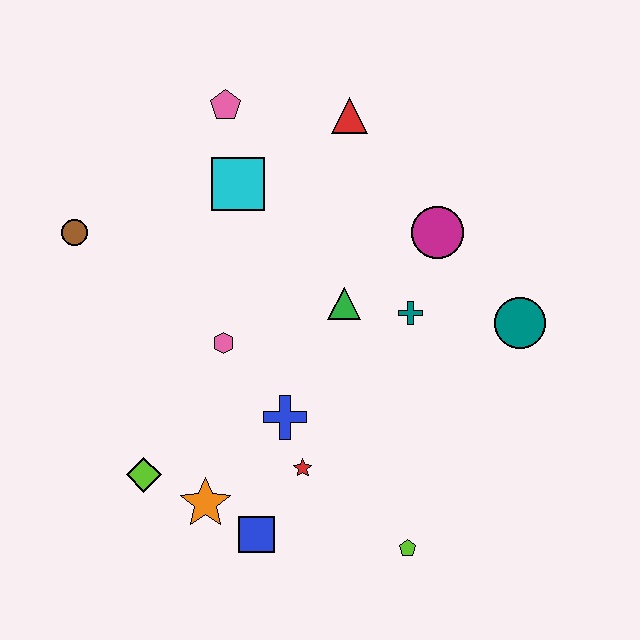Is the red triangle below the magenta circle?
No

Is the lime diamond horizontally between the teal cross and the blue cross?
No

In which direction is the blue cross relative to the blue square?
The blue cross is above the blue square.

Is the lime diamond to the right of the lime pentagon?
No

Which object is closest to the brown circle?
The cyan square is closest to the brown circle.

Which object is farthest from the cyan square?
The lime pentagon is farthest from the cyan square.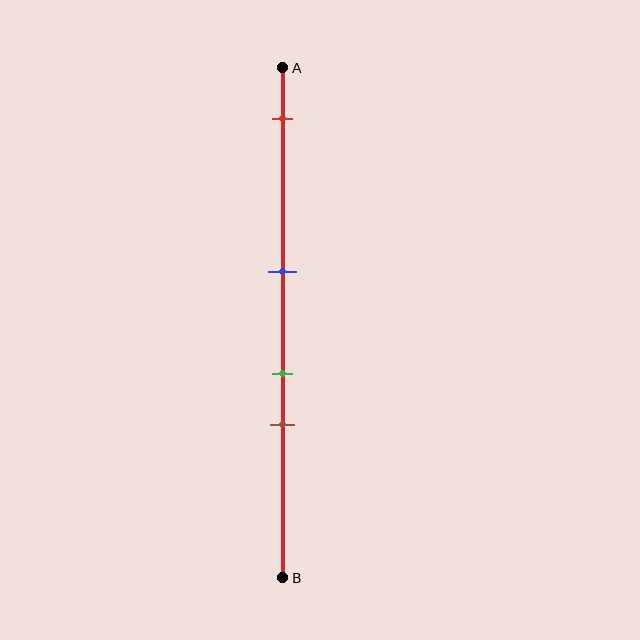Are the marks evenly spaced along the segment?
No, the marks are not evenly spaced.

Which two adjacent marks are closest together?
The green and brown marks are the closest adjacent pair.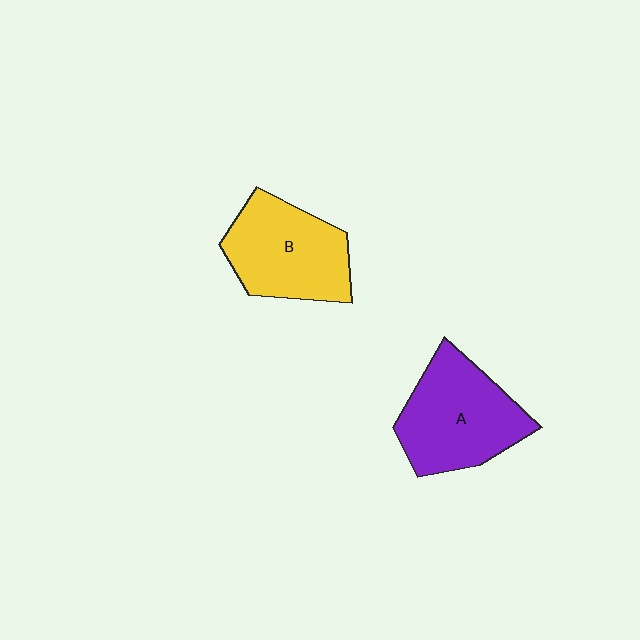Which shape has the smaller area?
Shape B (yellow).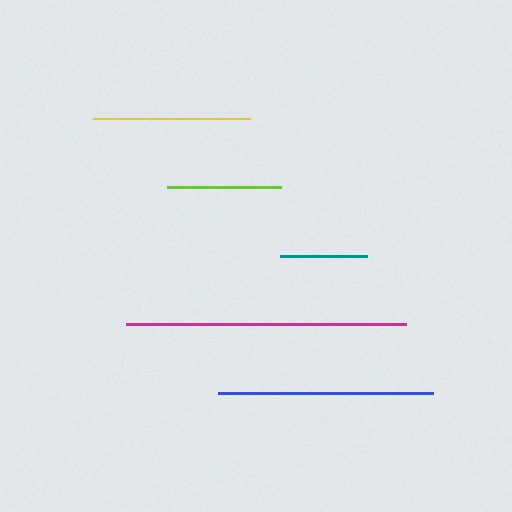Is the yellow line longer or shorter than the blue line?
The blue line is longer than the yellow line.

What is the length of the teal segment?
The teal segment is approximately 87 pixels long.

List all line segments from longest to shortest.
From longest to shortest: magenta, blue, yellow, lime, teal.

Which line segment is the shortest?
The teal line is the shortest at approximately 87 pixels.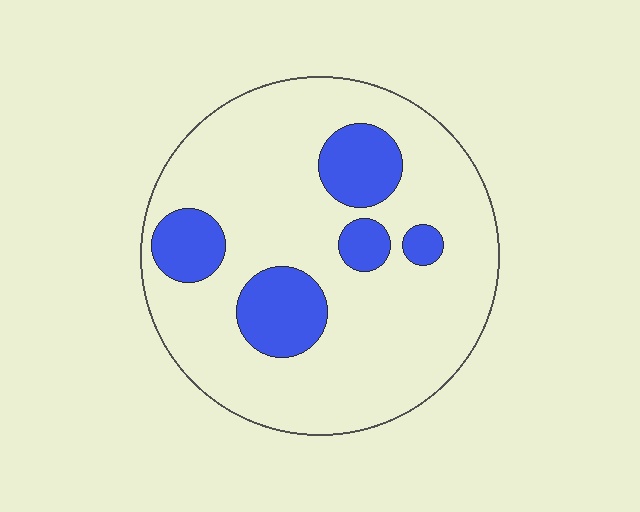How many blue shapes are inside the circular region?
5.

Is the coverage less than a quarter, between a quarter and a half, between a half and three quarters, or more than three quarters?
Less than a quarter.